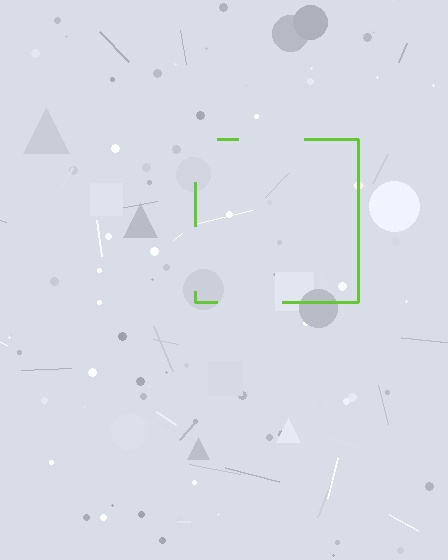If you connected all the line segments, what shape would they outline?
They would outline a square.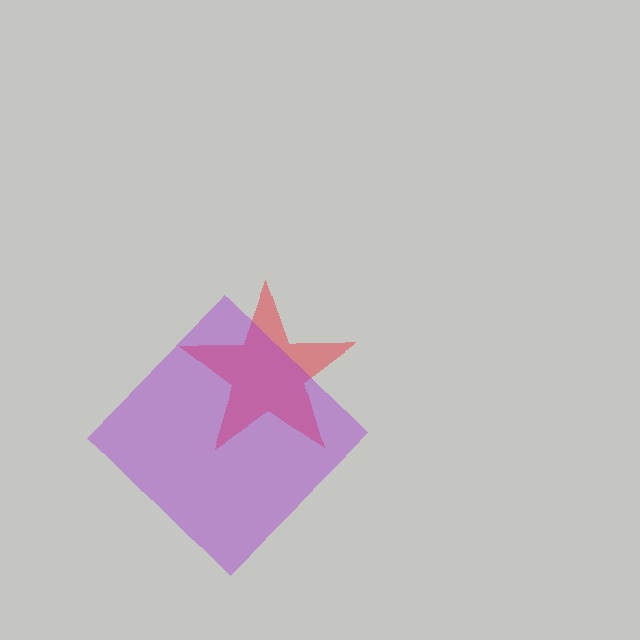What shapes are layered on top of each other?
The layered shapes are: a red star, a purple diamond.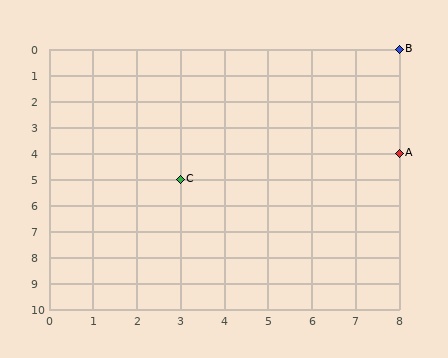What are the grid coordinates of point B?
Point B is at grid coordinates (8, 0).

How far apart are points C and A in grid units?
Points C and A are 5 columns and 1 row apart (about 5.1 grid units diagonally).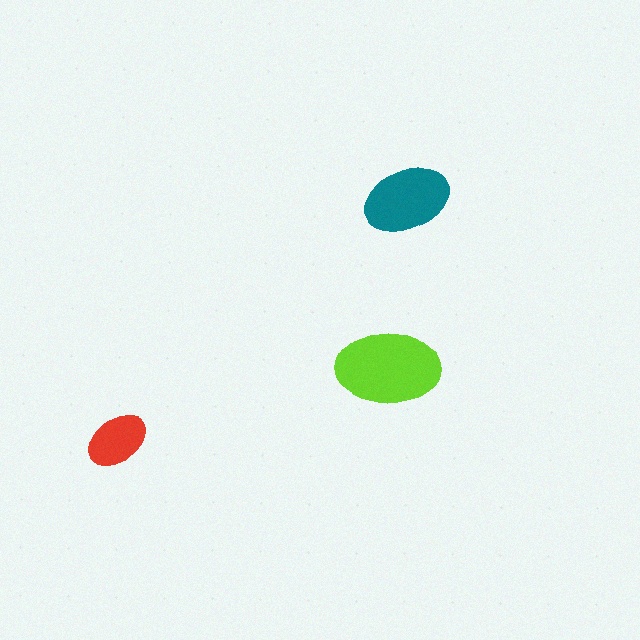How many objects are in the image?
There are 3 objects in the image.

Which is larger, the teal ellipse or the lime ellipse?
The lime one.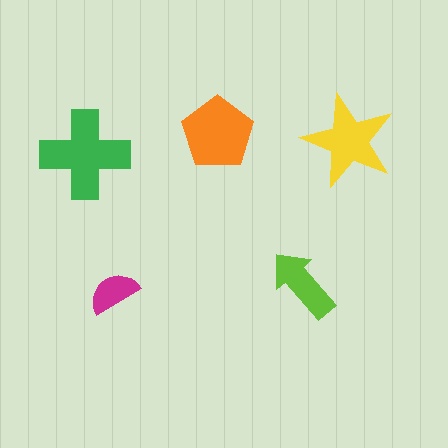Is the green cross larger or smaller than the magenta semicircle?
Larger.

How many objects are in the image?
There are 5 objects in the image.